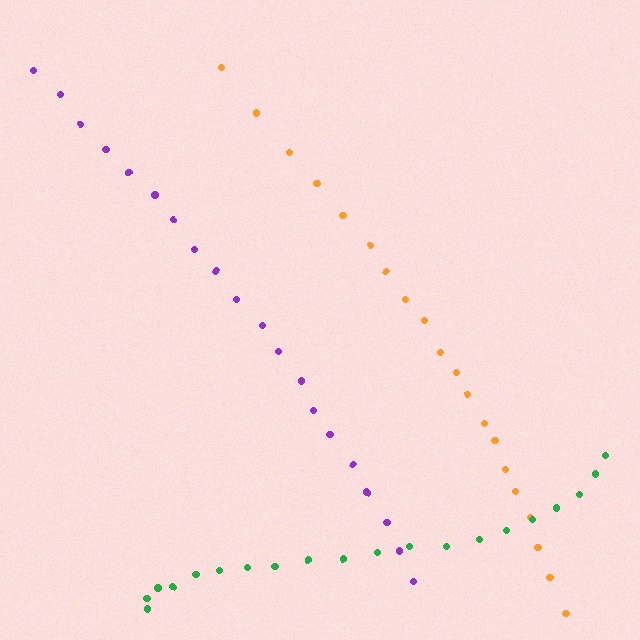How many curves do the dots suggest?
There are 3 distinct paths.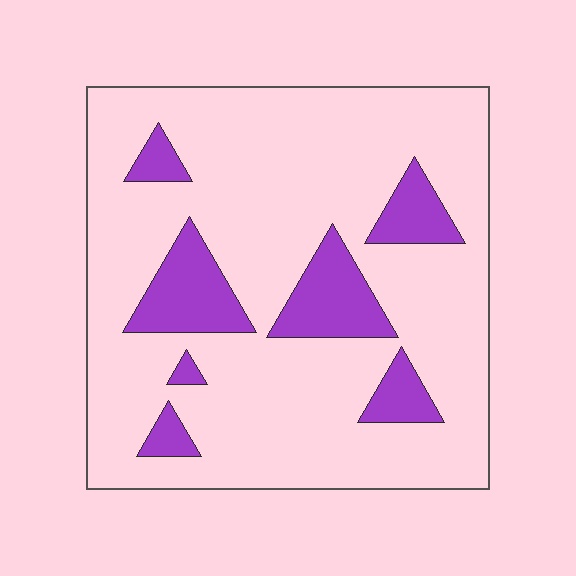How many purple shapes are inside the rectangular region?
7.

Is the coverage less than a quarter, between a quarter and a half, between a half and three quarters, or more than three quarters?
Less than a quarter.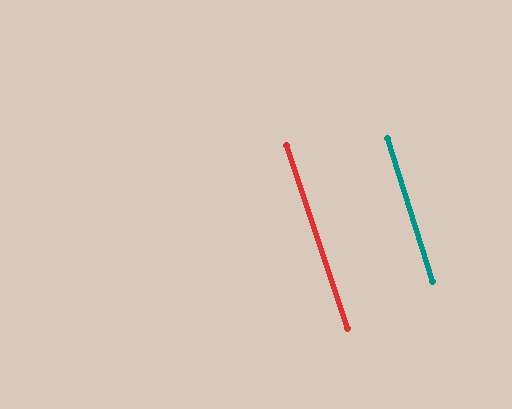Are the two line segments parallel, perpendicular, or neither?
Parallel — their directions differ by only 1.0°.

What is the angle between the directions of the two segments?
Approximately 1 degree.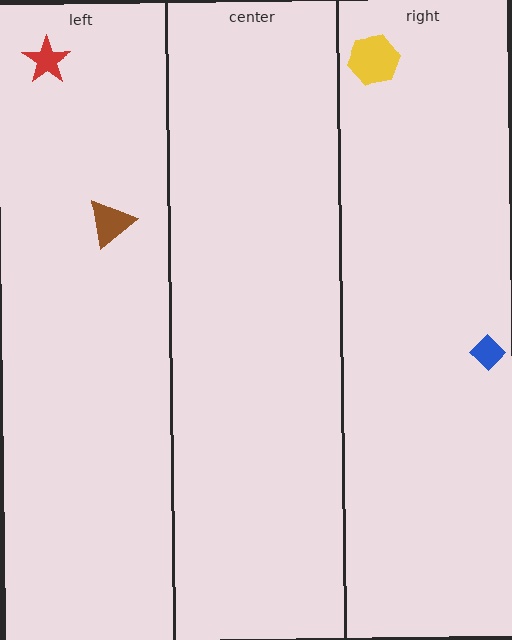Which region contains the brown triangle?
The left region.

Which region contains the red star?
The left region.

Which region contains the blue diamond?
The right region.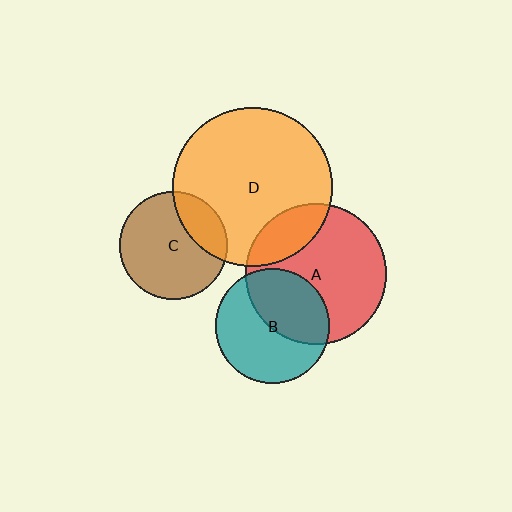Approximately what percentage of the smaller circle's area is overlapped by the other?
Approximately 45%.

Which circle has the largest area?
Circle D (orange).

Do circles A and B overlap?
Yes.